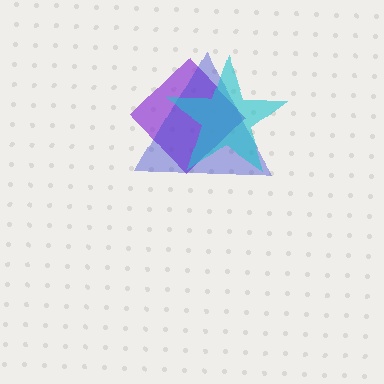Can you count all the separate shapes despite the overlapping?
Yes, there are 3 separate shapes.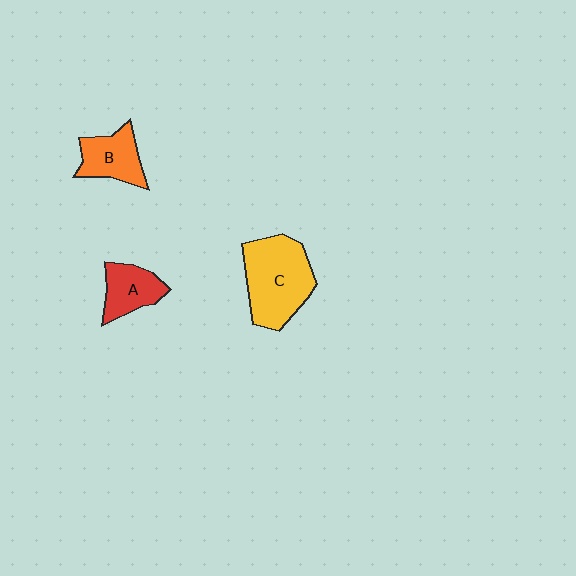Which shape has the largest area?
Shape C (yellow).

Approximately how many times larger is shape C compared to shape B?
Approximately 1.8 times.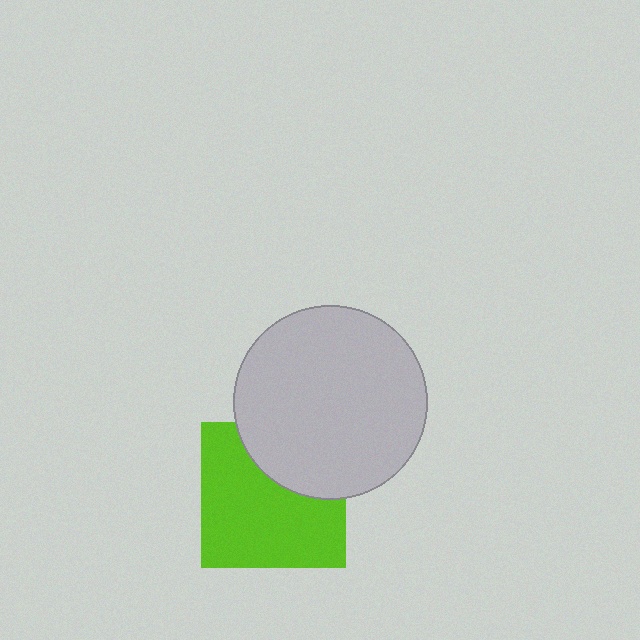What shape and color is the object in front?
The object in front is a light gray circle.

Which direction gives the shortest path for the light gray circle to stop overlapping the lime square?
Moving up gives the shortest separation.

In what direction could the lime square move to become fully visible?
The lime square could move down. That would shift it out from behind the light gray circle entirely.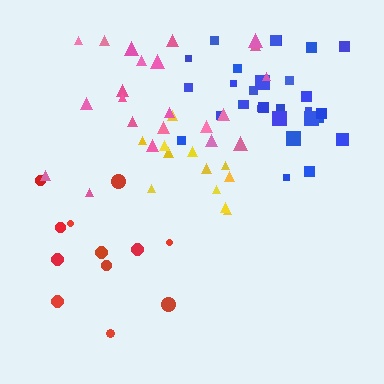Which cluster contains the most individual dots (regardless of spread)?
Blue (29).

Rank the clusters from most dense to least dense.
blue, yellow, pink, red.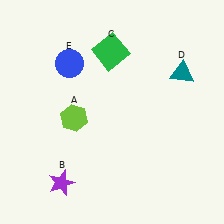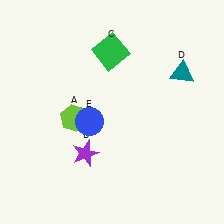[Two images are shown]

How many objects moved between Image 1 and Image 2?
2 objects moved between the two images.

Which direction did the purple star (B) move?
The purple star (B) moved up.